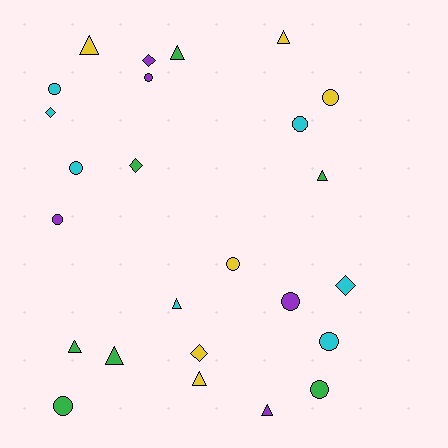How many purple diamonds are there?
There is 1 purple diamond.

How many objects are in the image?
There are 25 objects.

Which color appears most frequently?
Green, with 7 objects.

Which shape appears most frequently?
Circle, with 11 objects.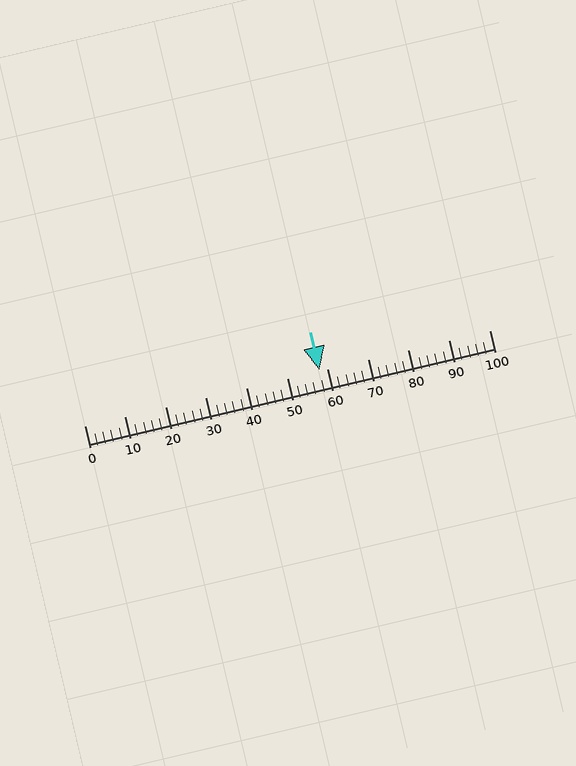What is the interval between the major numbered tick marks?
The major tick marks are spaced 10 units apart.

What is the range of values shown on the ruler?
The ruler shows values from 0 to 100.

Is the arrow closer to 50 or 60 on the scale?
The arrow is closer to 60.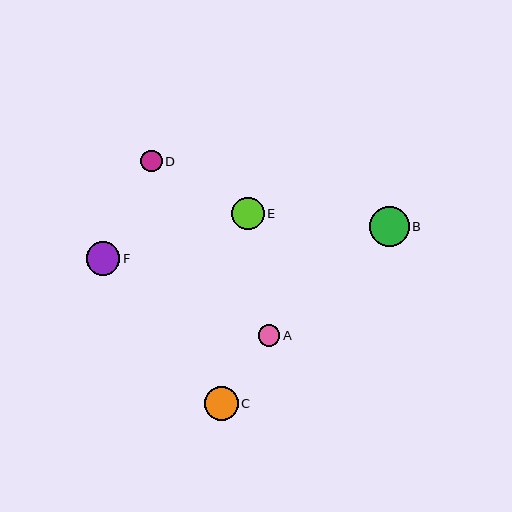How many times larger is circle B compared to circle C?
Circle B is approximately 1.2 times the size of circle C.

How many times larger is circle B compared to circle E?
Circle B is approximately 1.2 times the size of circle E.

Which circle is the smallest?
Circle A is the smallest with a size of approximately 21 pixels.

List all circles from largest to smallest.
From largest to smallest: B, C, F, E, D, A.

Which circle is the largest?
Circle B is the largest with a size of approximately 40 pixels.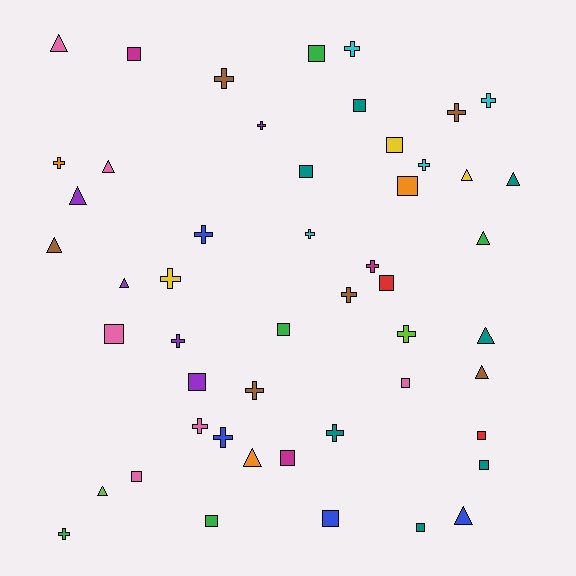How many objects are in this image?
There are 50 objects.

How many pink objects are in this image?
There are 6 pink objects.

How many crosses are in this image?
There are 19 crosses.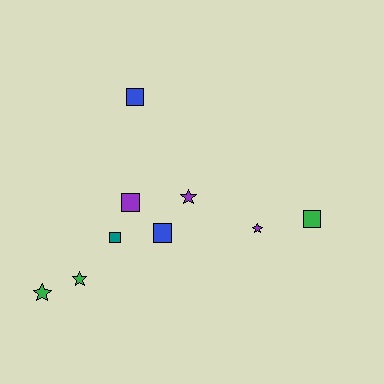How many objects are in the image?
There are 9 objects.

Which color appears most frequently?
Purple, with 3 objects.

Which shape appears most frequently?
Square, with 5 objects.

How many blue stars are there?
There are no blue stars.